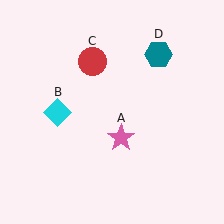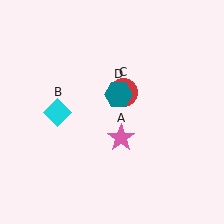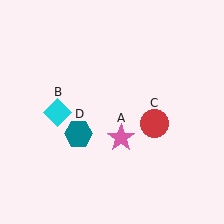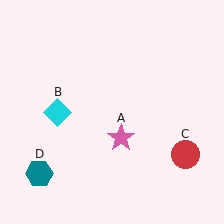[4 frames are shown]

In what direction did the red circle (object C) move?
The red circle (object C) moved down and to the right.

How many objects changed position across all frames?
2 objects changed position: red circle (object C), teal hexagon (object D).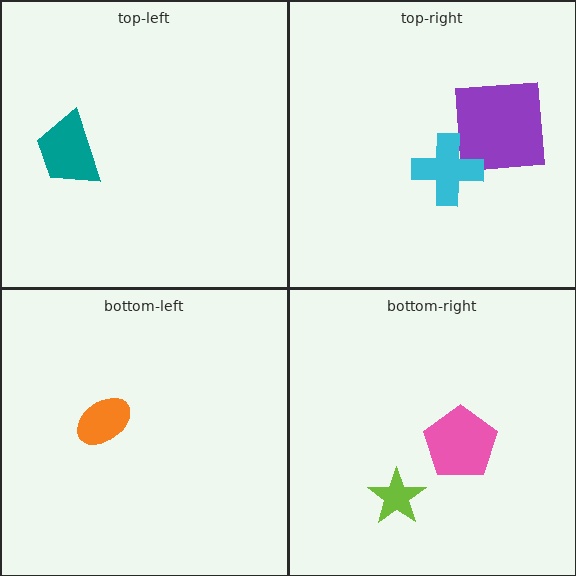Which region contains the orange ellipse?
The bottom-left region.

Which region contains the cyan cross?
The top-right region.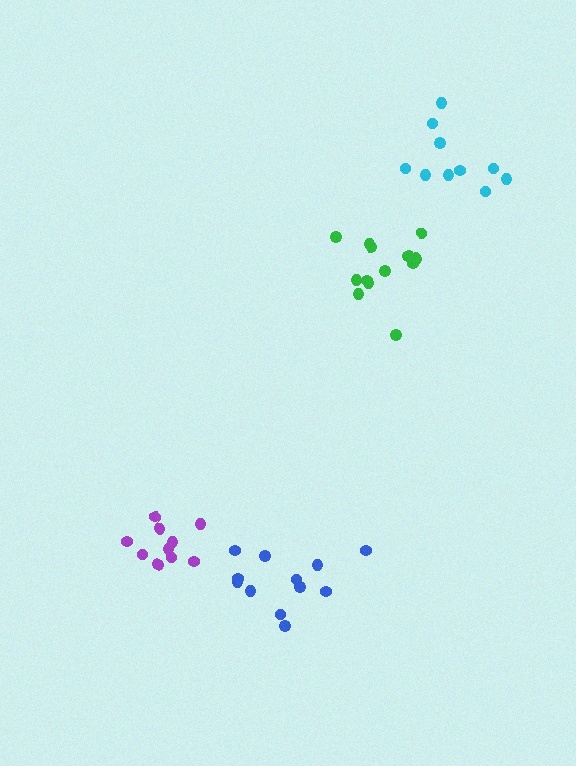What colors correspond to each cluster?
The clusters are colored: purple, green, cyan, blue.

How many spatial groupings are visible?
There are 4 spatial groupings.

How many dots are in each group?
Group 1: 10 dots, Group 2: 13 dots, Group 3: 10 dots, Group 4: 12 dots (45 total).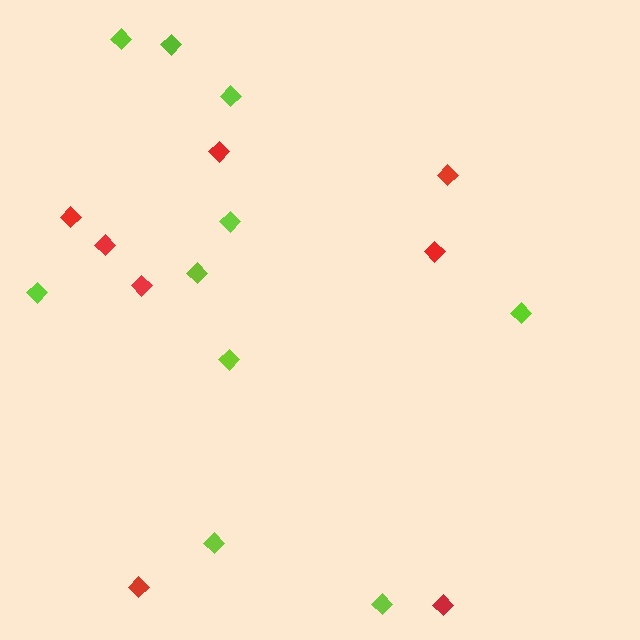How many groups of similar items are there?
There are 2 groups: one group of lime diamonds (10) and one group of red diamonds (8).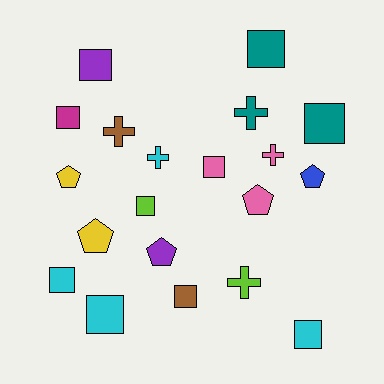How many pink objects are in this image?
There are 3 pink objects.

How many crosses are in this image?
There are 5 crosses.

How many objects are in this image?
There are 20 objects.